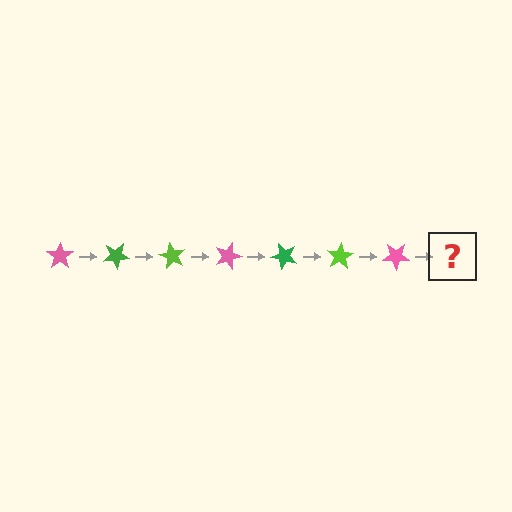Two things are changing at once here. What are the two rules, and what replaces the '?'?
The two rules are that it rotates 30 degrees each step and the color cycles through pink, green, and lime. The '?' should be a green star, rotated 210 degrees from the start.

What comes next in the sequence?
The next element should be a green star, rotated 210 degrees from the start.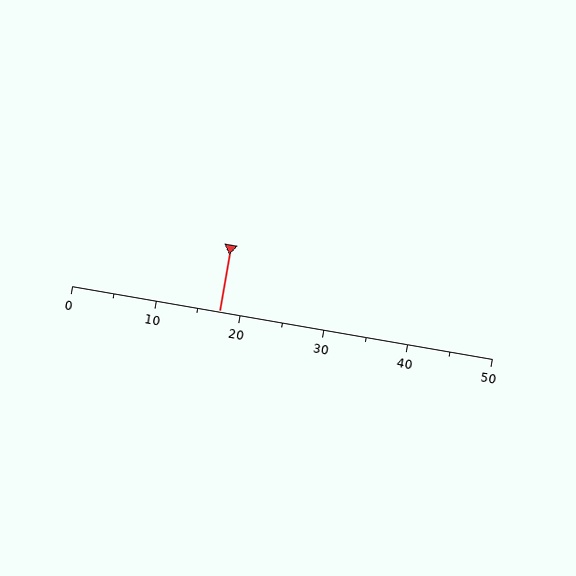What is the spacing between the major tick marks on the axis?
The major ticks are spaced 10 apart.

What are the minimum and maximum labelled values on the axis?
The axis runs from 0 to 50.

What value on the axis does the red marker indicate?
The marker indicates approximately 17.5.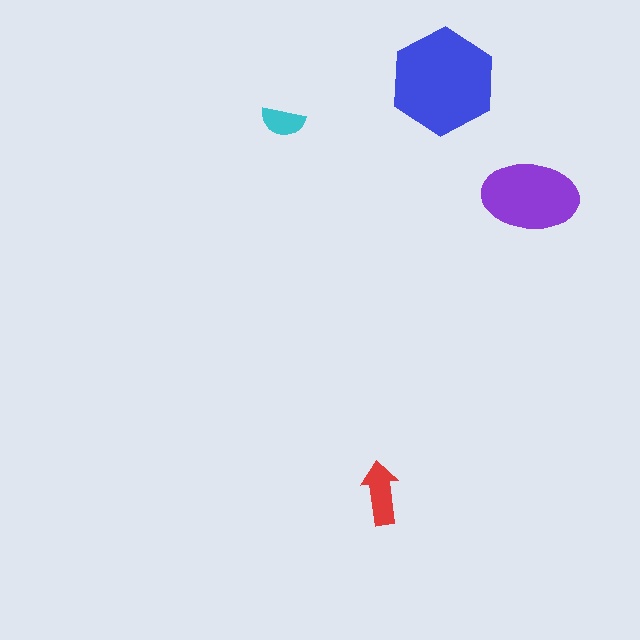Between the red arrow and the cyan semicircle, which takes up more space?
The red arrow.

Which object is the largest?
The blue hexagon.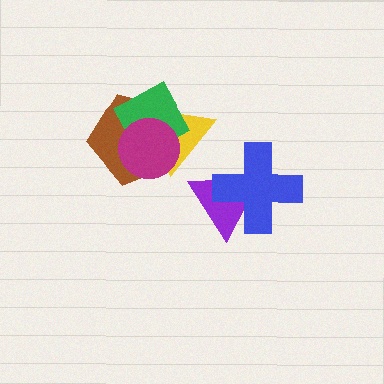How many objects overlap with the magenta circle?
3 objects overlap with the magenta circle.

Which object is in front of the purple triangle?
The blue cross is in front of the purple triangle.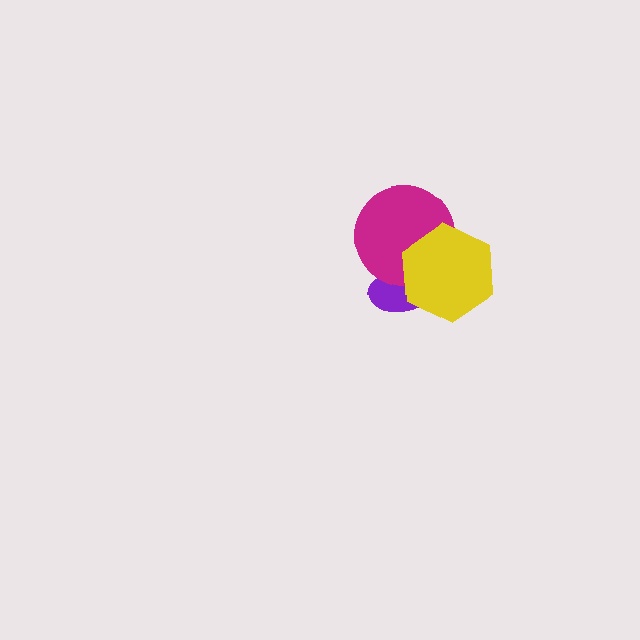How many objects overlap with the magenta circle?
2 objects overlap with the magenta circle.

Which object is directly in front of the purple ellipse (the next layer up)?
The magenta circle is directly in front of the purple ellipse.